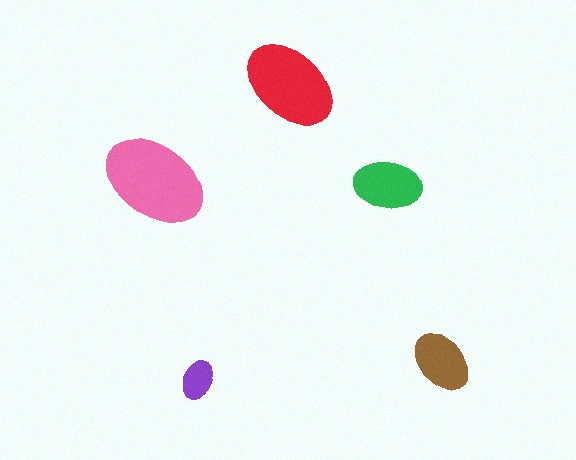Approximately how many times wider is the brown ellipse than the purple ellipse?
About 1.5 times wider.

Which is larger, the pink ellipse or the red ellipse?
The pink one.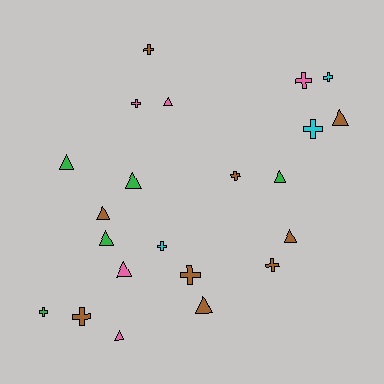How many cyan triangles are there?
There are no cyan triangles.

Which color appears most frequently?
Brown, with 9 objects.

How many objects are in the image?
There are 22 objects.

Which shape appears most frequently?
Cross, with 11 objects.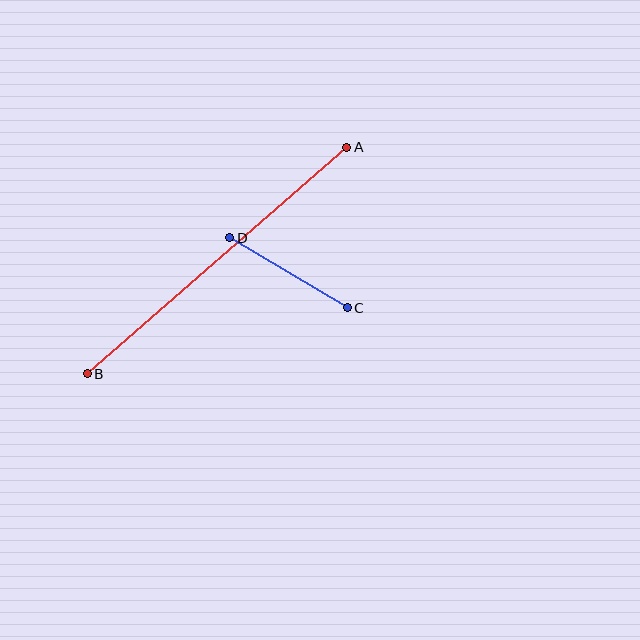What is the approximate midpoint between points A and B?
The midpoint is at approximately (217, 261) pixels.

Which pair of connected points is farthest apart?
Points A and B are farthest apart.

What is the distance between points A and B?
The distance is approximately 344 pixels.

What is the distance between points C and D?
The distance is approximately 137 pixels.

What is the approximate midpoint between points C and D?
The midpoint is at approximately (289, 273) pixels.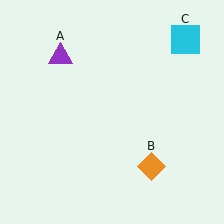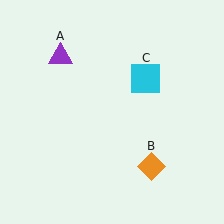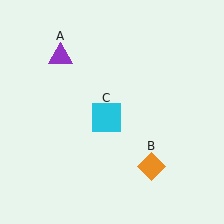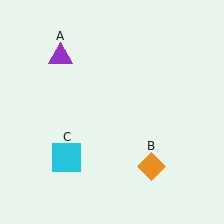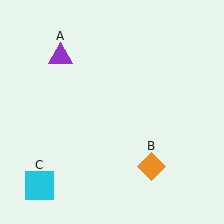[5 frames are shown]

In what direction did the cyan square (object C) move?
The cyan square (object C) moved down and to the left.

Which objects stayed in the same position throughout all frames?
Purple triangle (object A) and orange diamond (object B) remained stationary.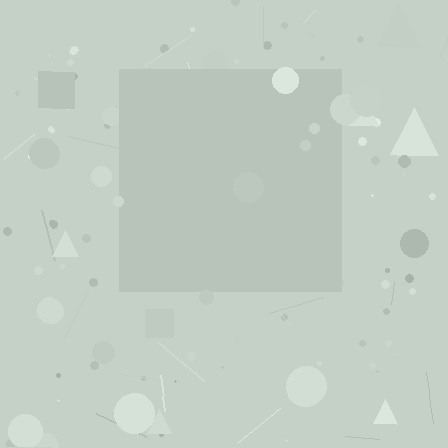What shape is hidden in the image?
A square is hidden in the image.